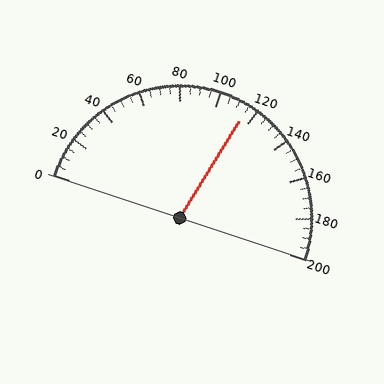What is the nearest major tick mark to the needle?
The nearest major tick mark is 120.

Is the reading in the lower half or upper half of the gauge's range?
The reading is in the upper half of the range (0 to 200).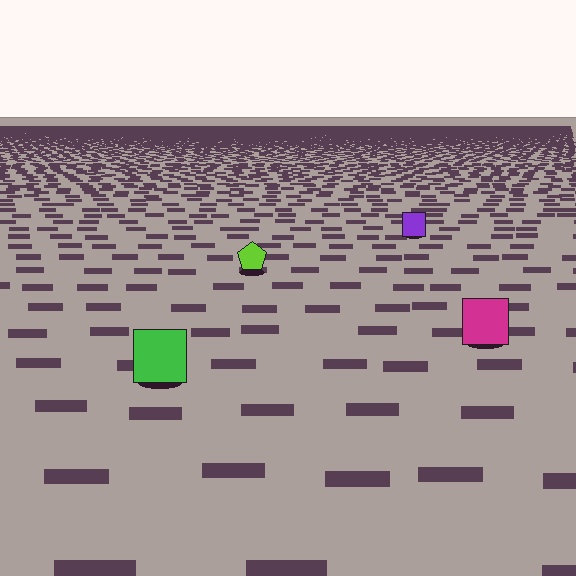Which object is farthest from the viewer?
The purple square is farthest from the viewer. It appears smaller and the ground texture around it is denser.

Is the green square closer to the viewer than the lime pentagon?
Yes. The green square is closer — you can tell from the texture gradient: the ground texture is coarser near it.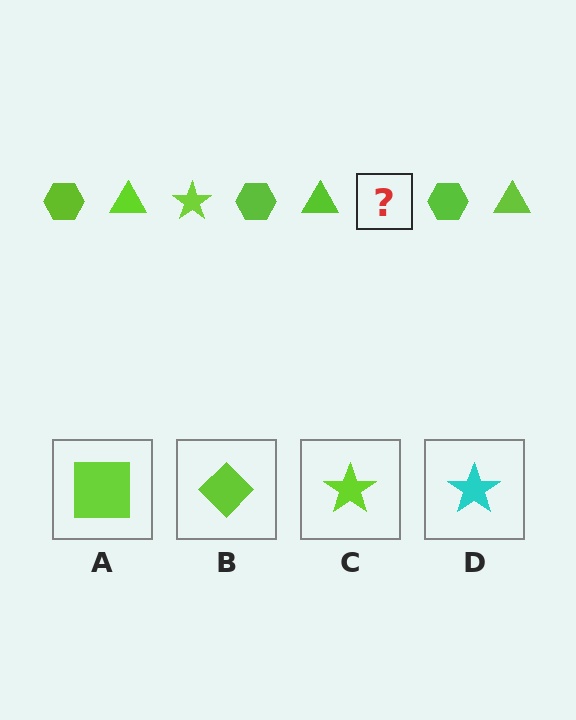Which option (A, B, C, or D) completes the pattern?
C.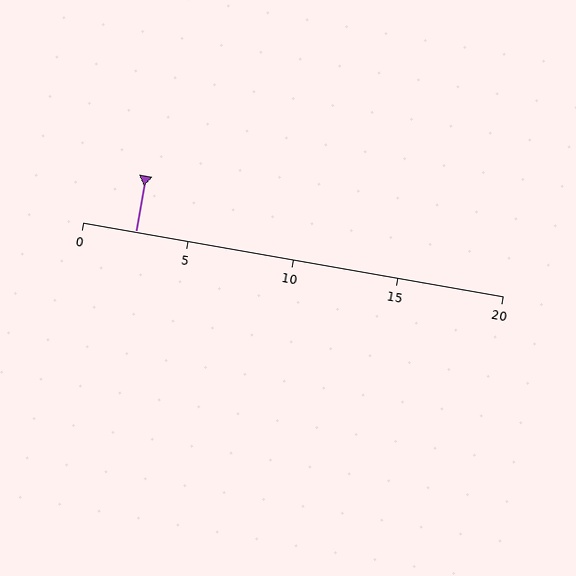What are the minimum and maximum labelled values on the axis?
The axis runs from 0 to 20.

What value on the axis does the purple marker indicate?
The marker indicates approximately 2.5.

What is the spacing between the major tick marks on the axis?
The major ticks are spaced 5 apart.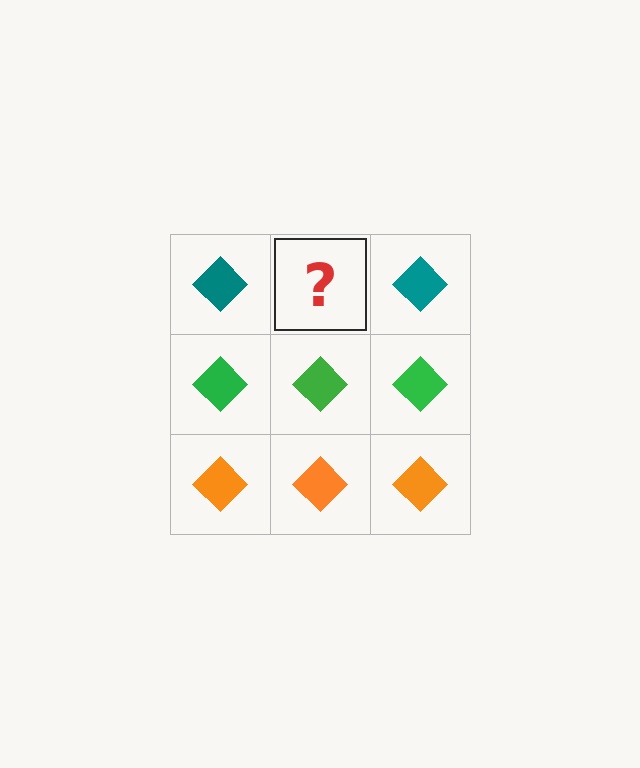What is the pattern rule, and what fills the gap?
The rule is that each row has a consistent color. The gap should be filled with a teal diamond.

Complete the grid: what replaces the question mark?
The question mark should be replaced with a teal diamond.